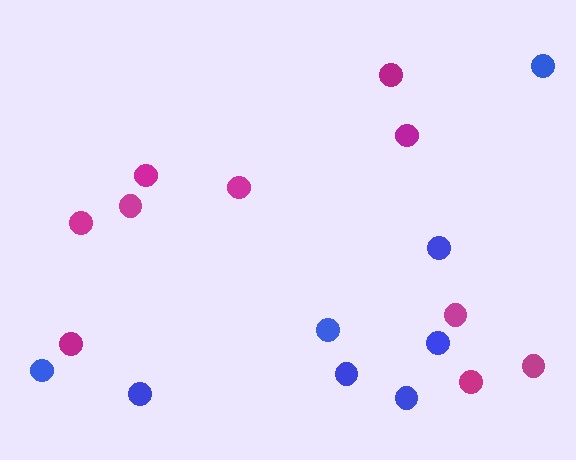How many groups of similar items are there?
There are 2 groups: one group of blue circles (8) and one group of magenta circles (10).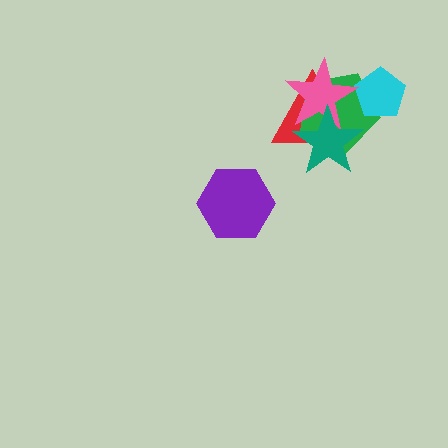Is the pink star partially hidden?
Yes, it is partially covered by another shape.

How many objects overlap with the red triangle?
3 objects overlap with the red triangle.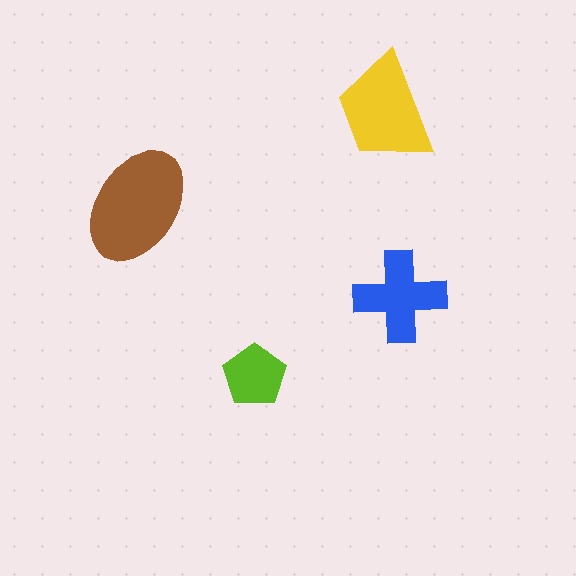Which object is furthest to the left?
The brown ellipse is leftmost.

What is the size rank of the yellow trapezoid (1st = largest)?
2nd.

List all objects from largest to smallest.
The brown ellipse, the yellow trapezoid, the blue cross, the lime pentagon.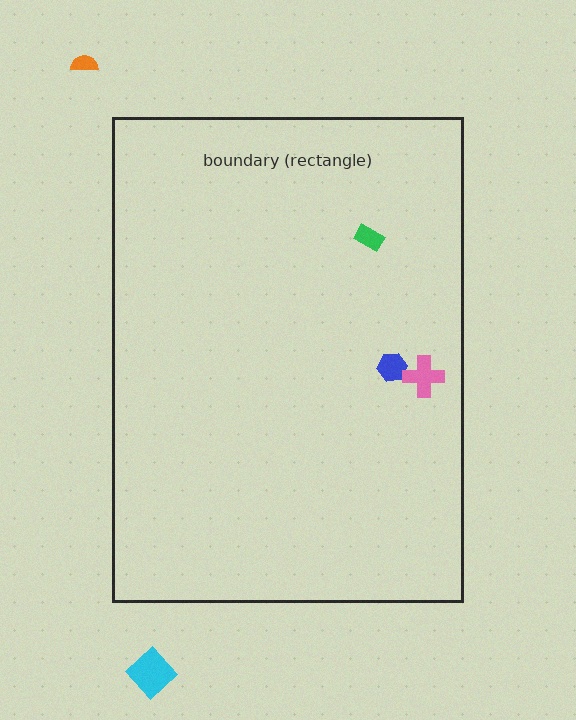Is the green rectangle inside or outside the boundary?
Inside.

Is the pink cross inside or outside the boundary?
Inside.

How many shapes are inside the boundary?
3 inside, 2 outside.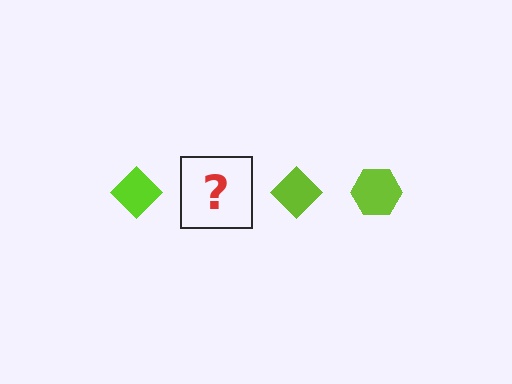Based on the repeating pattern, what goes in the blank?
The blank should be a lime hexagon.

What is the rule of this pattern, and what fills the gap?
The rule is that the pattern cycles through diamond, hexagon shapes in lime. The gap should be filled with a lime hexagon.